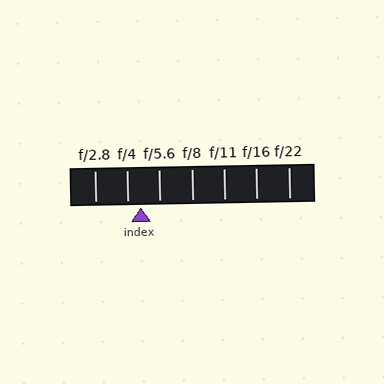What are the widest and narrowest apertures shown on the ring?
The widest aperture shown is f/2.8 and the narrowest is f/22.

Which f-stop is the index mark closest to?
The index mark is closest to f/4.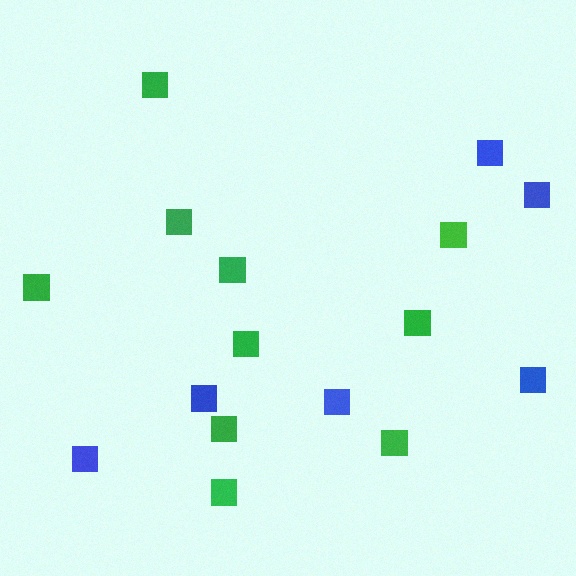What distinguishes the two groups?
There are 2 groups: one group of green squares (10) and one group of blue squares (6).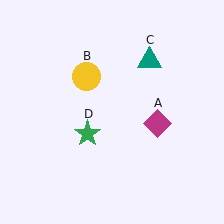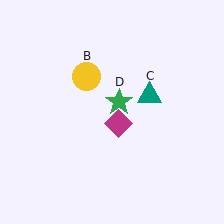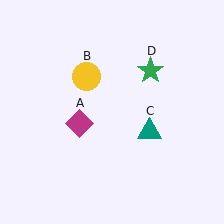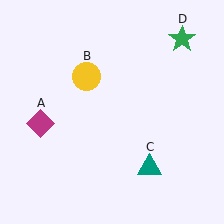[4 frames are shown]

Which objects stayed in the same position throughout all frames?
Yellow circle (object B) remained stationary.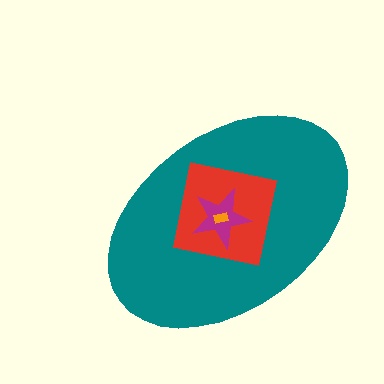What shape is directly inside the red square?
The magenta star.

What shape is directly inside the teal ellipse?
The red square.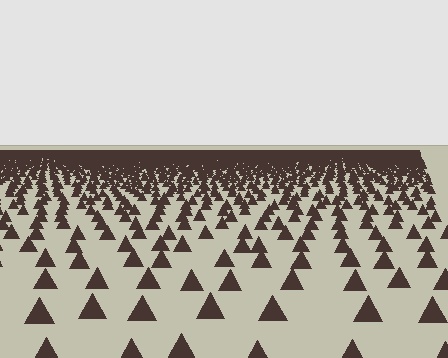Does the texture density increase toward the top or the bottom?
Density increases toward the top.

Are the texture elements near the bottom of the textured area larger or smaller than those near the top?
Larger. Near the bottom, elements are closer to the viewer and appear at a bigger on-screen size.